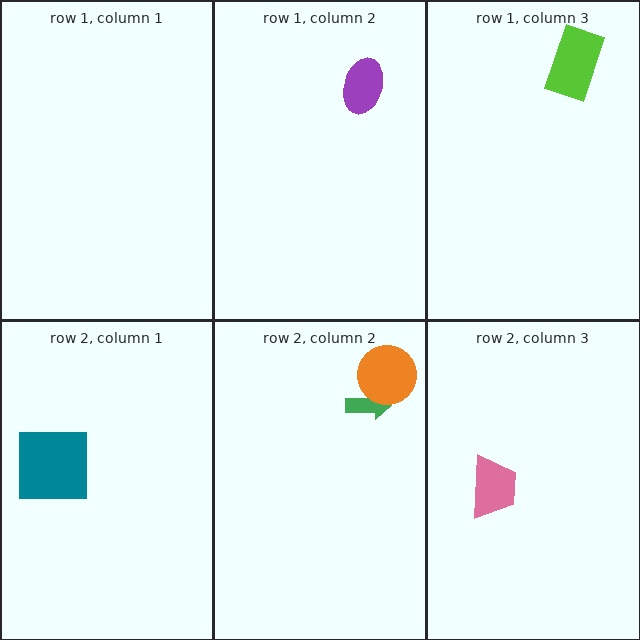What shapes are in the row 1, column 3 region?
The lime rectangle.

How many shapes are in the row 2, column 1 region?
1.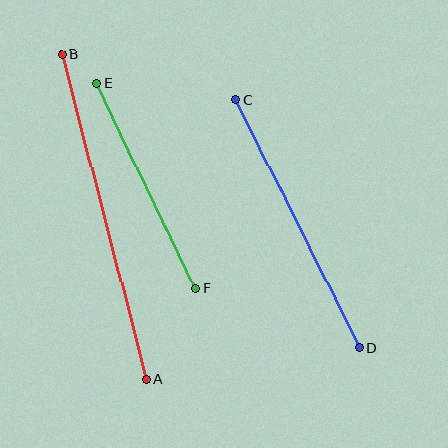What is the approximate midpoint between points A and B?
The midpoint is at approximately (104, 217) pixels.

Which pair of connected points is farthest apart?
Points A and B are farthest apart.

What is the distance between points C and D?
The distance is approximately 277 pixels.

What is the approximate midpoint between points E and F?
The midpoint is at approximately (146, 186) pixels.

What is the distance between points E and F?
The distance is approximately 227 pixels.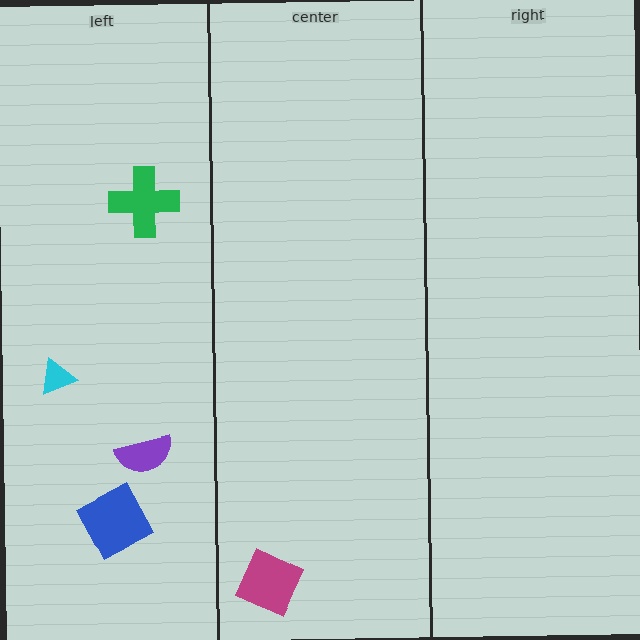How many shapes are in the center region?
1.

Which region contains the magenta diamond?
The center region.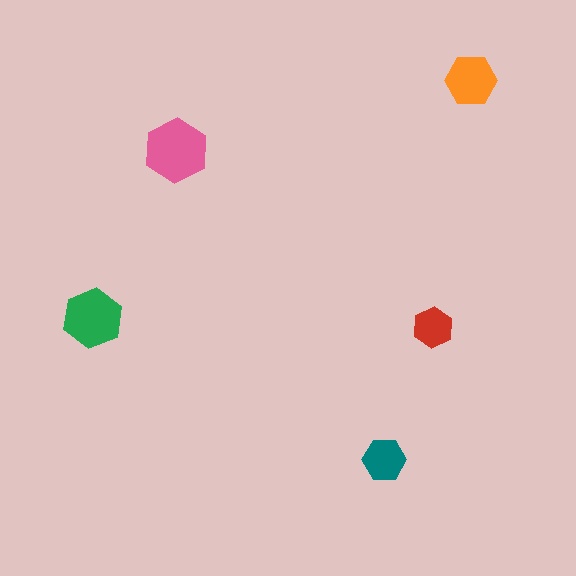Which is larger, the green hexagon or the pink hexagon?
The pink one.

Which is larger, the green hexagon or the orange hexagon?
The green one.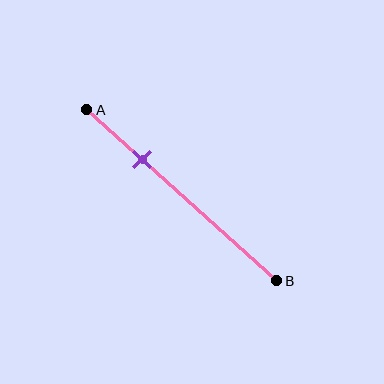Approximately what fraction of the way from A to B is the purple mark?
The purple mark is approximately 30% of the way from A to B.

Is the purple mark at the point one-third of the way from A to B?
No, the mark is at about 30% from A, not at the 33% one-third point.